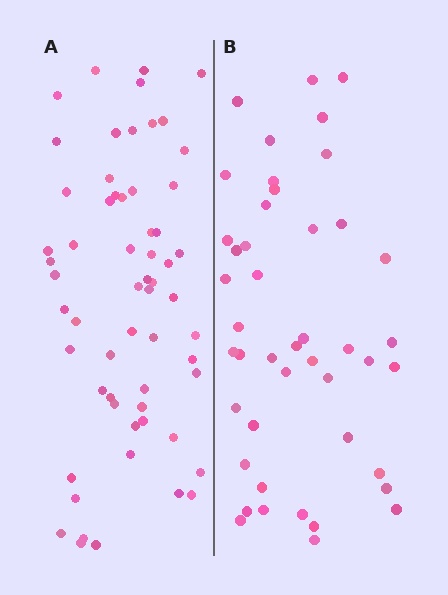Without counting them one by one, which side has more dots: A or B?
Region A (the left region) has more dots.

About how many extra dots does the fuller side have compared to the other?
Region A has approximately 15 more dots than region B.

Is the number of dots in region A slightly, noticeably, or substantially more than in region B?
Region A has noticeably more, but not dramatically so. The ratio is roughly 1.3 to 1.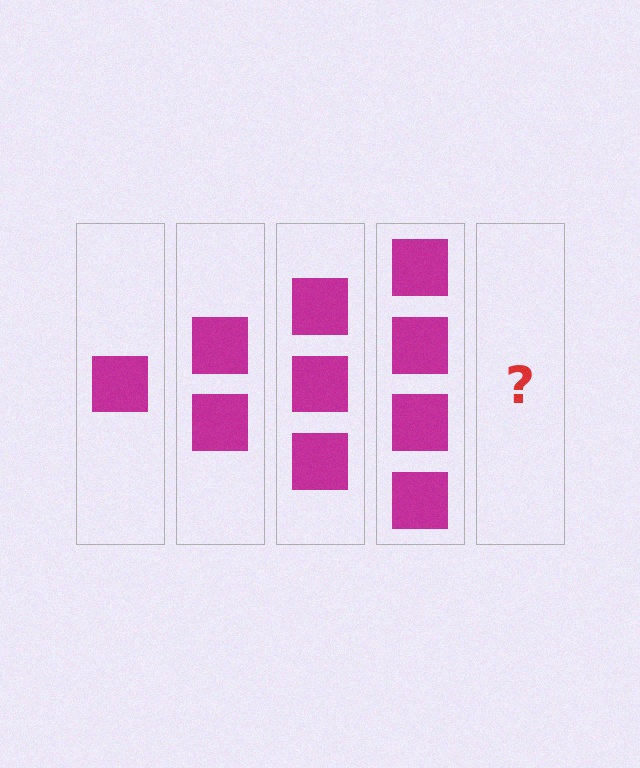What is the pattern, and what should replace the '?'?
The pattern is that each step adds one more square. The '?' should be 5 squares.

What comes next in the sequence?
The next element should be 5 squares.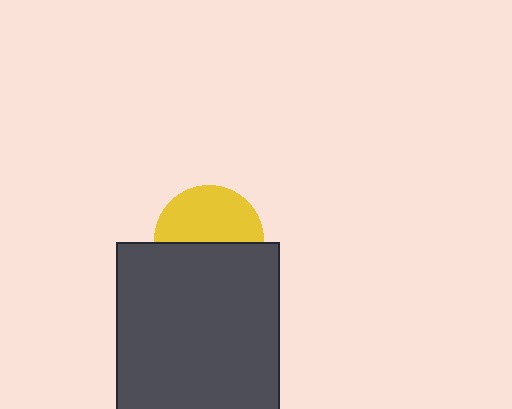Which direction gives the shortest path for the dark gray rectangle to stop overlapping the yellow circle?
Moving down gives the shortest separation.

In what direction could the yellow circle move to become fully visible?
The yellow circle could move up. That would shift it out from behind the dark gray rectangle entirely.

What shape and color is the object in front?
The object in front is a dark gray rectangle.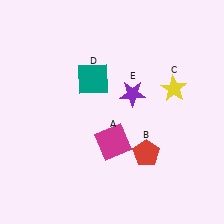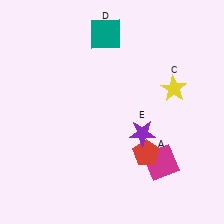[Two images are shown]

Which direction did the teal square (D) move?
The teal square (D) moved up.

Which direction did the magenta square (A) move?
The magenta square (A) moved right.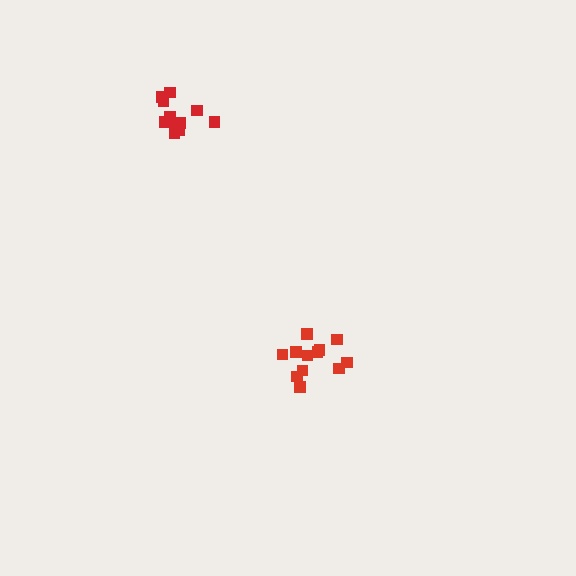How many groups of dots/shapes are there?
There are 2 groups.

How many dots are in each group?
Group 1: 11 dots, Group 2: 12 dots (23 total).